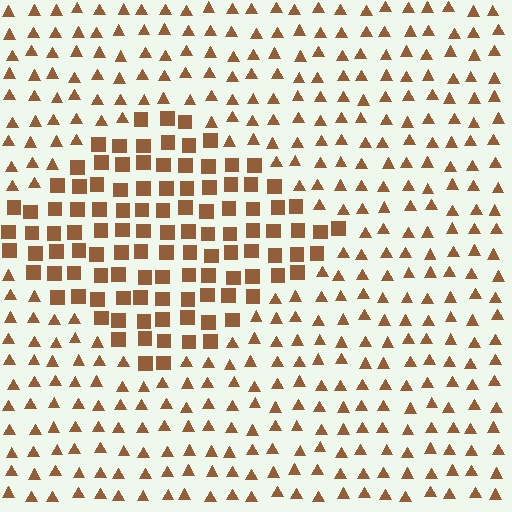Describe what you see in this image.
The image is filled with small brown elements arranged in a uniform grid. A diamond-shaped region contains squares, while the surrounding area contains triangles. The boundary is defined purely by the change in element shape.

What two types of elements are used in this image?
The image uses squares inside the diamond region and triangles outside it.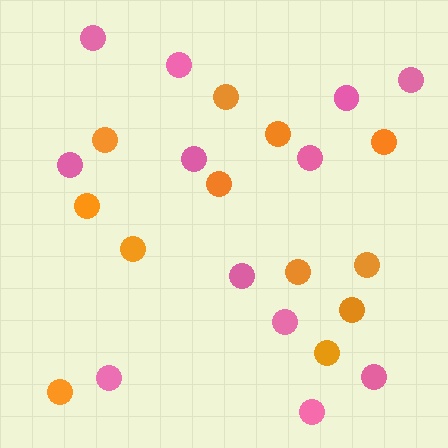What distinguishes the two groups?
There are 2 groups: one group of orange circles (12) and one group of pink circles (12).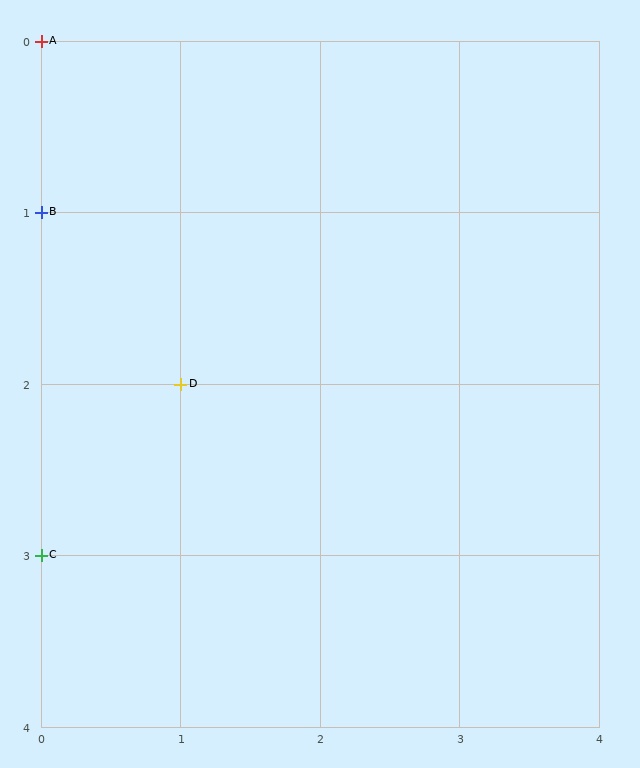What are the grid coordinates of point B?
Point B is at grid coordinates (0, 1).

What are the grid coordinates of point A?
Point A is at grid coordinates (0, 0).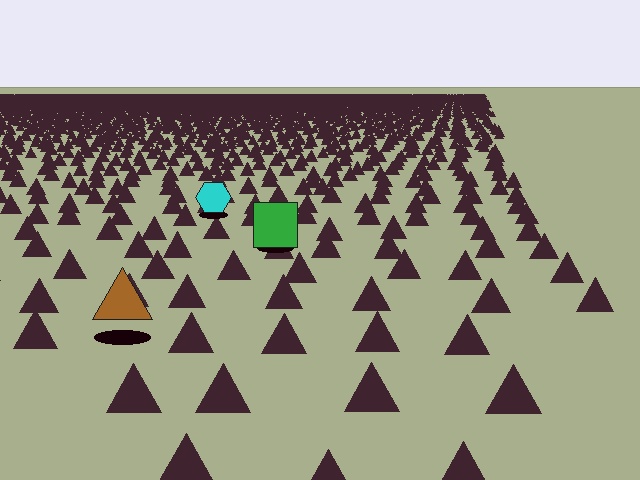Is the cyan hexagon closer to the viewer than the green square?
No. The green square is closer — you can tell from the texture gradient: the ground texture is coarser near it.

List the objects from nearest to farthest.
From nearest to farthest: the brown triangle, the green square, the cyan hexagon.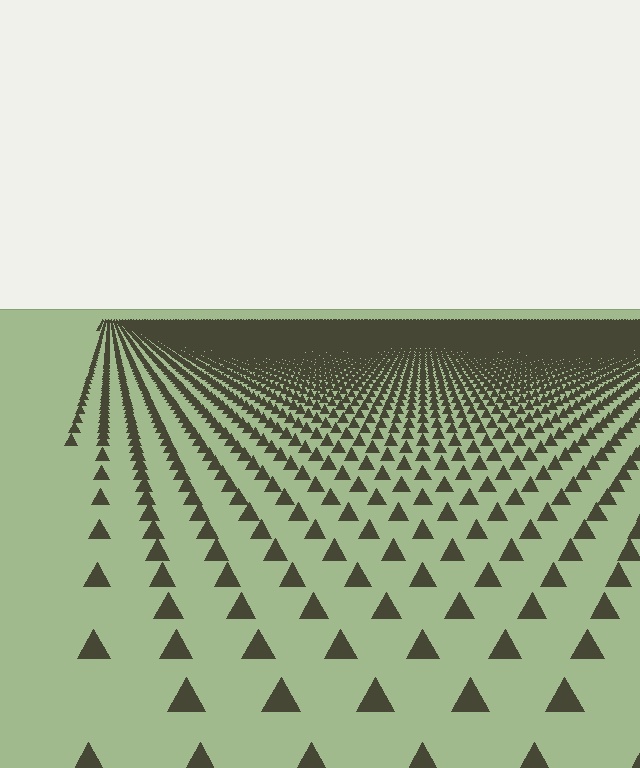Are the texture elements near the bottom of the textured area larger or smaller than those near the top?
Larger. Near the bottom, elements are closer to the viewer and appear at a bigger on-screen size.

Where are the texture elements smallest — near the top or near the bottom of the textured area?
Near the top.